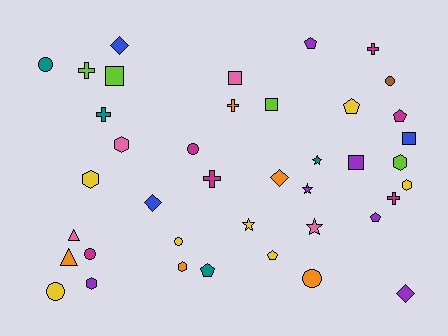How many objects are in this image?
There are 40 objects.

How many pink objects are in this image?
There are 4 pink objects.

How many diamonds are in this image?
There are 4 diamonds.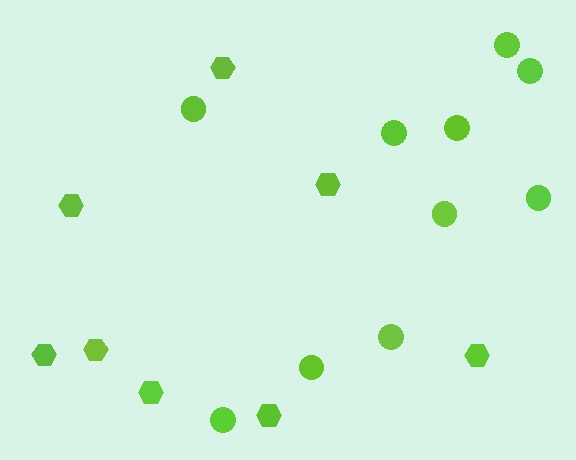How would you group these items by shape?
There are 2 groups: one group of hexagons (8) and one group of circles (10).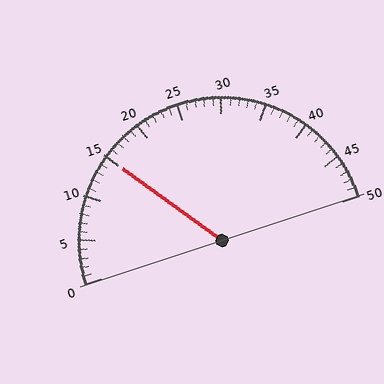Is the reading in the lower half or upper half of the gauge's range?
The reading is in the lower half of the range (0 to 50).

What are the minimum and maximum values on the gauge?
The gauge ranges from 0 to 50.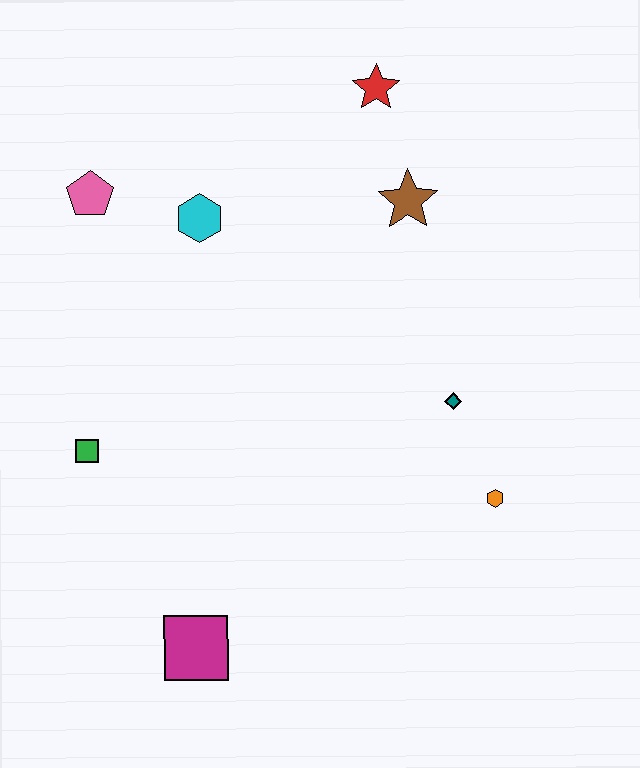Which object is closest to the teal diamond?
The orange hexagon is closest to the teal diamond.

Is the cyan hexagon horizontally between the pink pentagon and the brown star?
Yes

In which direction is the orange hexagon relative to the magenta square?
The orange hexagon is to the right of the magenta square.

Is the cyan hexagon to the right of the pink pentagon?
Yes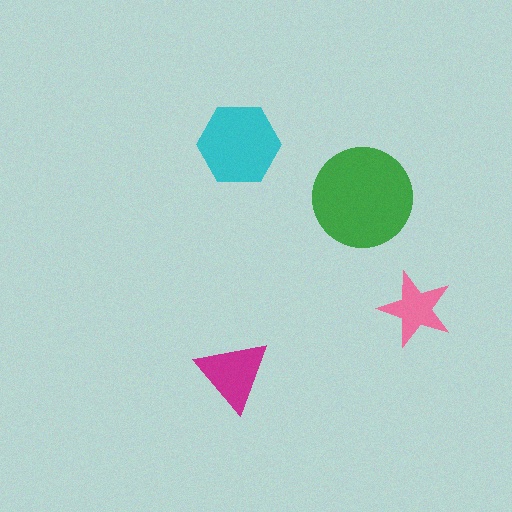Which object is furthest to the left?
The magenta triangle is leftmost.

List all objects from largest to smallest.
The green circle, the cyan hexagon, the magenta triangle, the pink star.